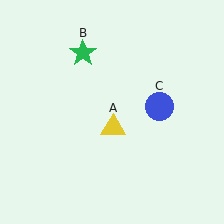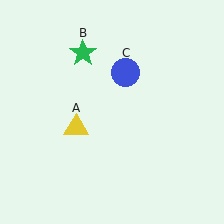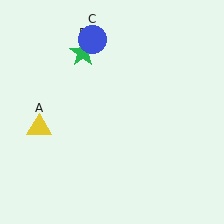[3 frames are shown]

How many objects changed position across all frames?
2 objects changed position: yellow triangle (object A), blue circle (object C).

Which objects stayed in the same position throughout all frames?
Green star (object B) remained stationary.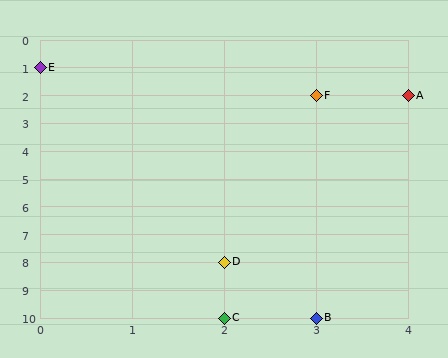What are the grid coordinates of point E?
Point E is at grid coordinates (0, 1).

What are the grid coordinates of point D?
Point D is at grid coordinates (2, 8).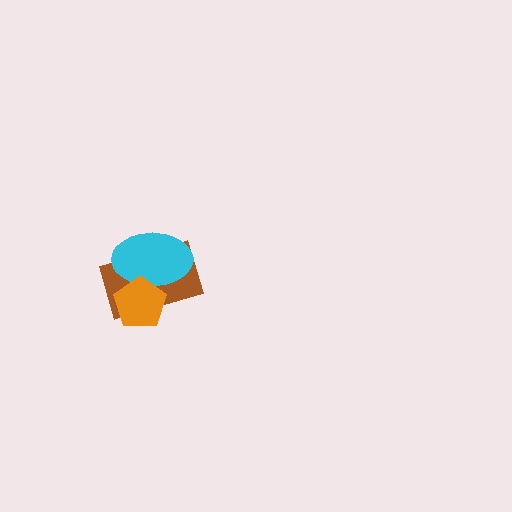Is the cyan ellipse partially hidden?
Yes, it is partially covered by another shape.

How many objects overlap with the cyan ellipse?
2 objects overlap with the cyan ellipse.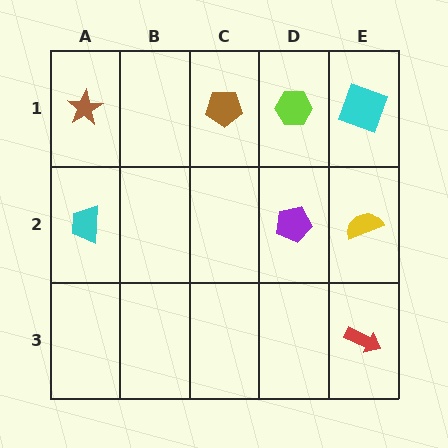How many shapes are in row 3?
1 shape.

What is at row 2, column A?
A cyan trapezoid.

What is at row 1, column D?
A lime hexagon.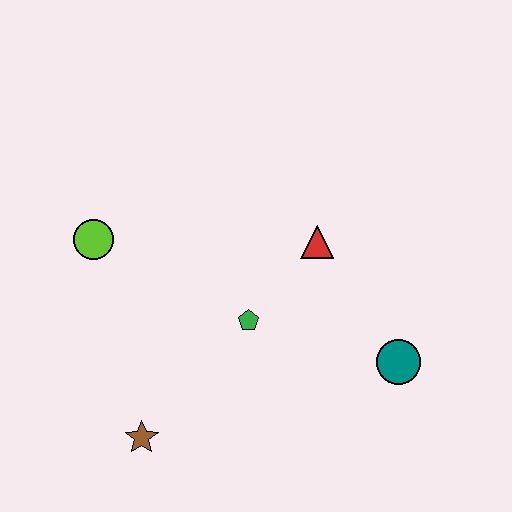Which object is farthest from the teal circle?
The lime circle is farthest from the teal circle.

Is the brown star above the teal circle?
No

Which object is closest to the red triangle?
The green pentagon is closest to the red triangle.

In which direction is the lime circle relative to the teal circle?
The lime circle is to the left of the teal circle.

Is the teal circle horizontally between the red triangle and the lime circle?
No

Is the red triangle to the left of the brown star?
No